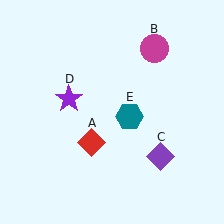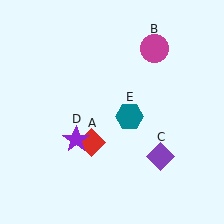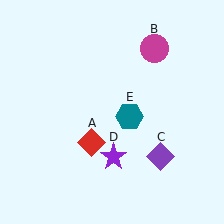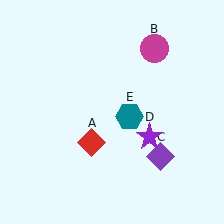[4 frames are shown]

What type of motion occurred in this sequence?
The purple star (object D) rotated counterclockwise around the center of the scene.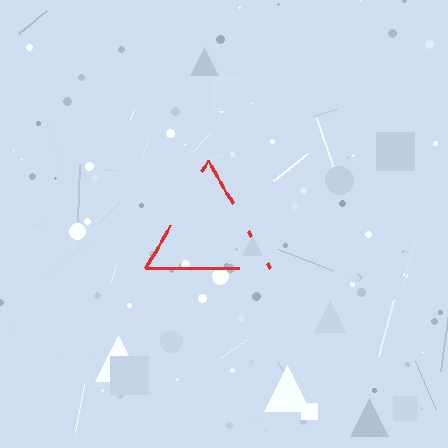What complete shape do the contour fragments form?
The contour fragments form a triangle.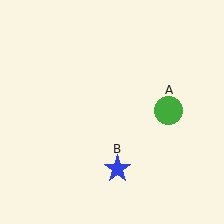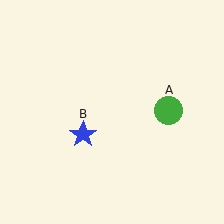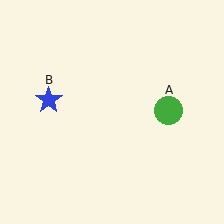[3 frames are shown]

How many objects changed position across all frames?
1 object changed position: blue star (object B).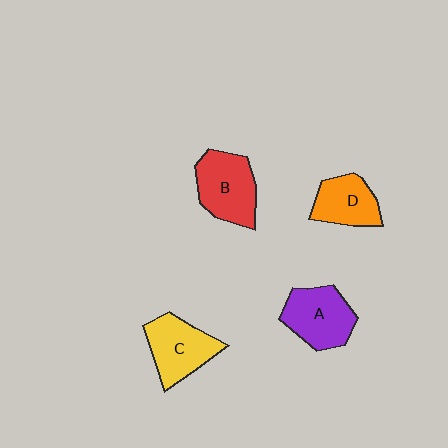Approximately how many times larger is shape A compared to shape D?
Approximately 1.2 times.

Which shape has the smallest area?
Shape D (orange).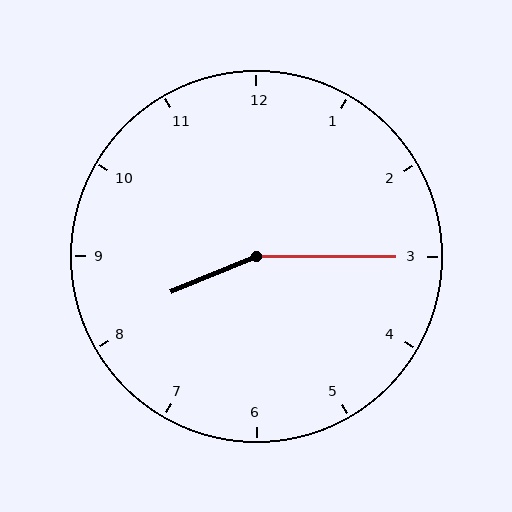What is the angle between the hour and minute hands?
Approximately 158 degrees.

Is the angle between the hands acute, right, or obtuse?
It is obtuse.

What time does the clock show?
8:15.